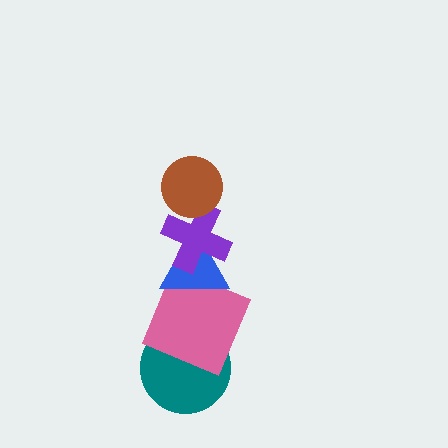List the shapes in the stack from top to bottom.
From top to bottom: the brown circle, the purple cross, the blue triangle, the pink square, the teal circle.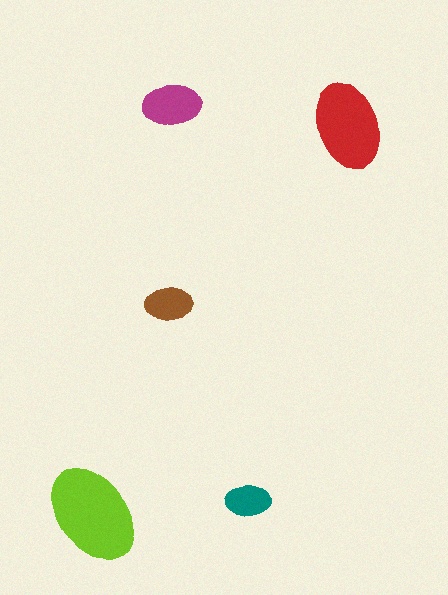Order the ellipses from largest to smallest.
the lime one, the red one, the magenta one, the brown one, the teal one.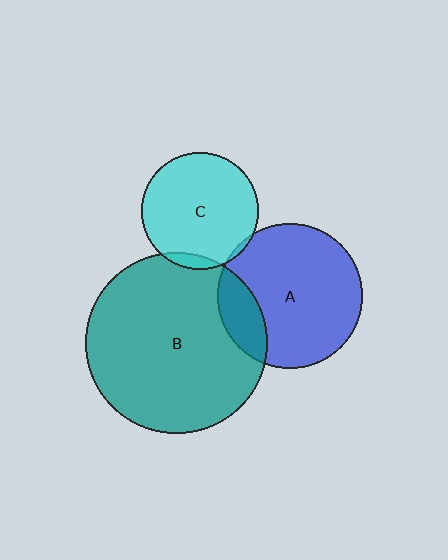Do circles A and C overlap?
Yes.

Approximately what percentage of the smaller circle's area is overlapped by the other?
Approximately 5%.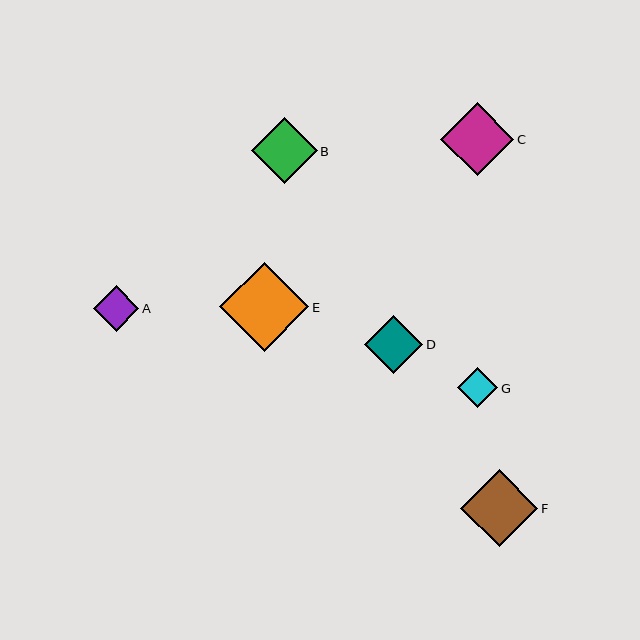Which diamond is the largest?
Diamond E is the largest with a size of approximately 89 pixels.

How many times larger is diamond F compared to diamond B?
Diamond F is approximately 1.2 times the size of diamond B.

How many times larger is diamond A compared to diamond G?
Diamond A is approximately 1.1 times the size of diamond G.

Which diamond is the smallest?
Diamond G is the smallest with a size of approximately 40 pixels.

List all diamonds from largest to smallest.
From largest to smallest: E, F, C, B, D, A, G.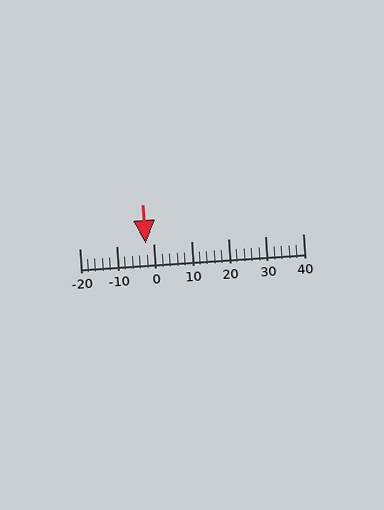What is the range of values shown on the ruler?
The ruler shows values from -20 to 40.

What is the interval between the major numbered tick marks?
The major tick marks are spaced 10 units apart.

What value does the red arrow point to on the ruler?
The red arrow points to approximately -2.